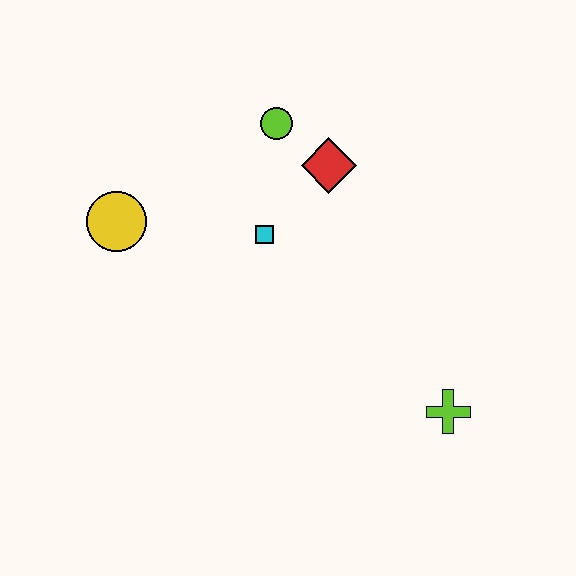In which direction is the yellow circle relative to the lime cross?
The yellow circle is to the left of the lime cross.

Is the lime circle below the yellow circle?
No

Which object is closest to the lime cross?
The cyan square is closest to the lime cross.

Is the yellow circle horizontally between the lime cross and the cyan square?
No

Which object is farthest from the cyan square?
The lime cross is farthest from the cyan square.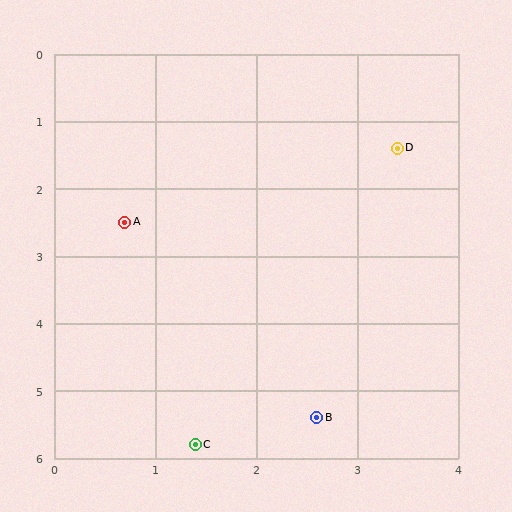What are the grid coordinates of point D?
Point D is at approximately (3.4, 1.4).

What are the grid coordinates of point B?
Point B is at approximately (2.6, 5.4).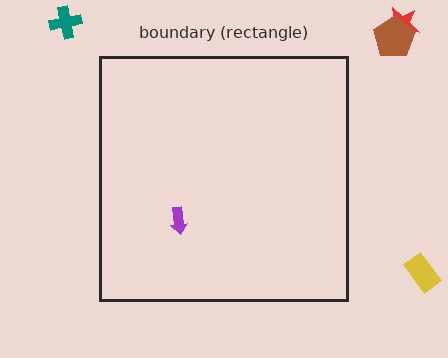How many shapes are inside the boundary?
1 inside, 4 outside.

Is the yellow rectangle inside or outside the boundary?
Outside.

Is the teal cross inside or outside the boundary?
Outside.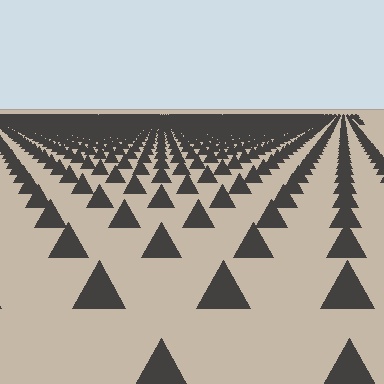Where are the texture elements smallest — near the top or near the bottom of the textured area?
Near the top.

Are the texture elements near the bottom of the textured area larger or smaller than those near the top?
Larger. Near the bottom, elements are closer to the viewer and appear at a bigger on-screen size.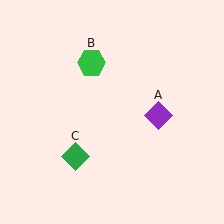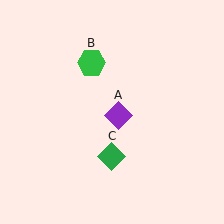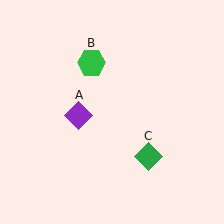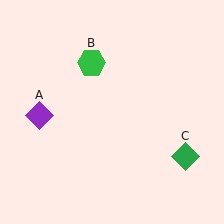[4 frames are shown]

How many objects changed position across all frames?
2 objects changed position: purple diamond (object A), green diamond (object C).